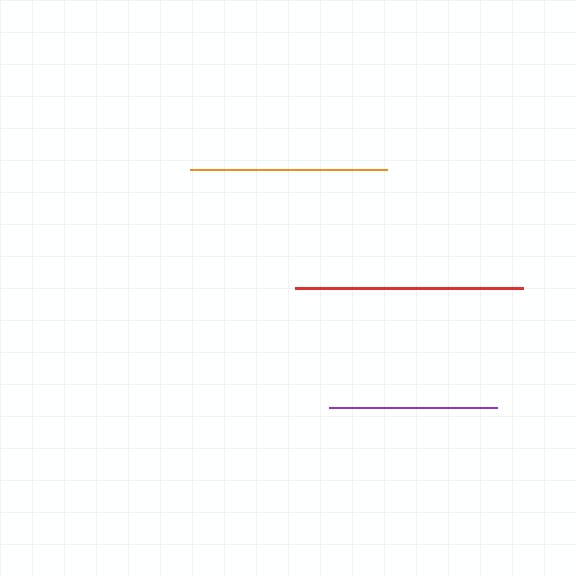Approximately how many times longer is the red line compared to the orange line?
The red line is approximately 1.2 times the length of the orange line.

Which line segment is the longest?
The red line is the longest at approximately 228 pixels.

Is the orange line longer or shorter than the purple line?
The orange line is longer than the purple line.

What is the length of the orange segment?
The orange segment is approximately 197 pixels long.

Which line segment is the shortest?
The purple line is the shortest at approximately 168 pixels.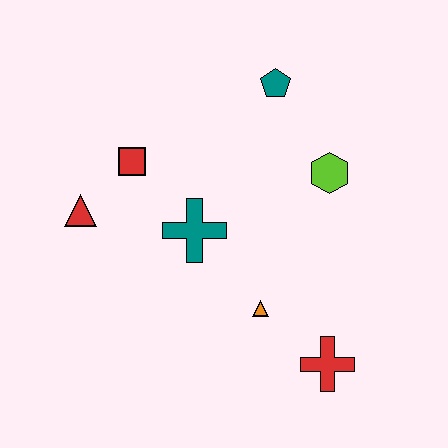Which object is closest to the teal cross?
The red square is closest to the teal cross.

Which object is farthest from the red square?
The red cross is farthest from the red square.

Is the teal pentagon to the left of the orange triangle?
No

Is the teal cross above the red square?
No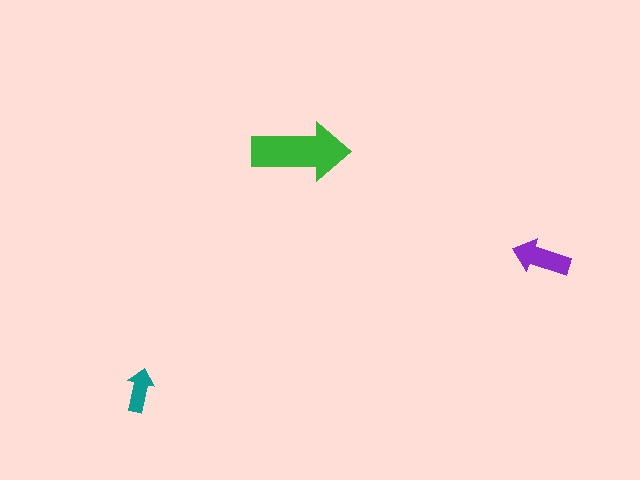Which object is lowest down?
The teal arrow is bottommost.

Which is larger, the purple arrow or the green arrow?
The green one.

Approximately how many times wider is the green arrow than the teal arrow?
About 2 times wider.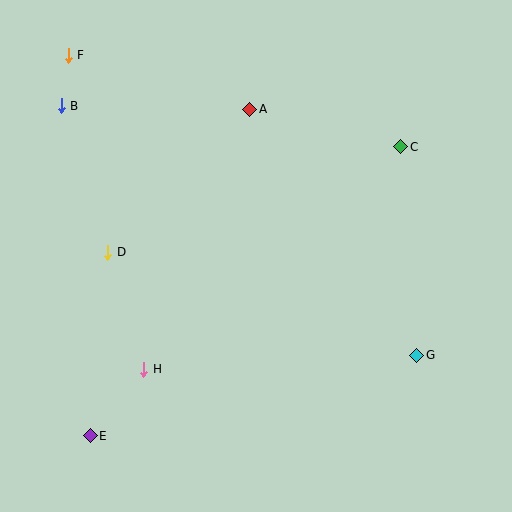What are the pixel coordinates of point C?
Point C is at (401, 147).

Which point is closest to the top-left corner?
Point F is closest to the top-left corner.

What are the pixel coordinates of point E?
Point E is at (90, 436).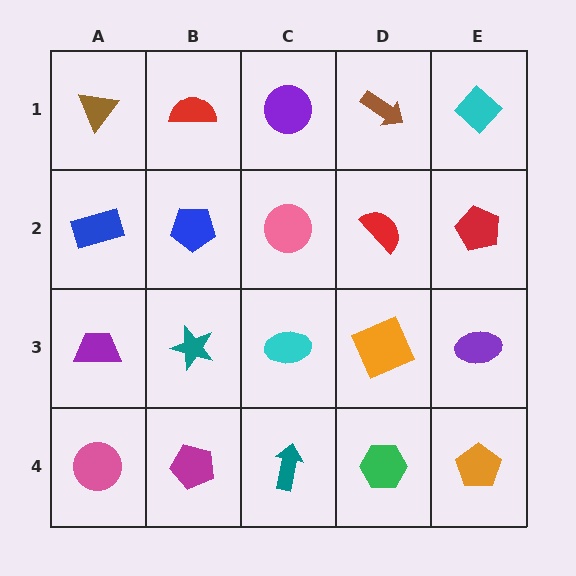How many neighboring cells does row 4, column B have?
3.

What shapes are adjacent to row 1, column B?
A blue pentagon (row 2, column B), a brown triangle (row 1, column A), a purple circle (row 1, column C).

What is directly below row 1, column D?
A red semicircle.